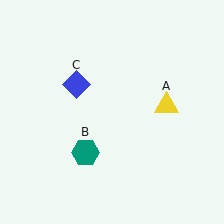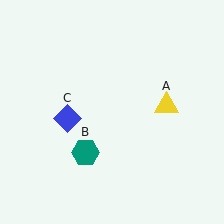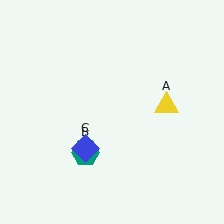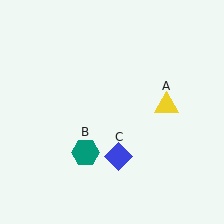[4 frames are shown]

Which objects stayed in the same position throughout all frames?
Yellow triangle (object A) and teal hexagon (object B) remained stationary.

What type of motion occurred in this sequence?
The blue diamond (object C) rotated counterclockwise around the center of the scene.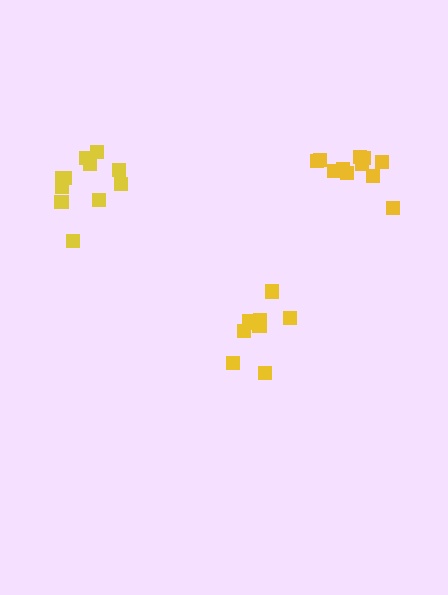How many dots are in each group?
Group 1: 11 dots, Group 2: 11 dots, Group 3: 9 dots (31 total).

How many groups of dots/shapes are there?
There are 3 groups.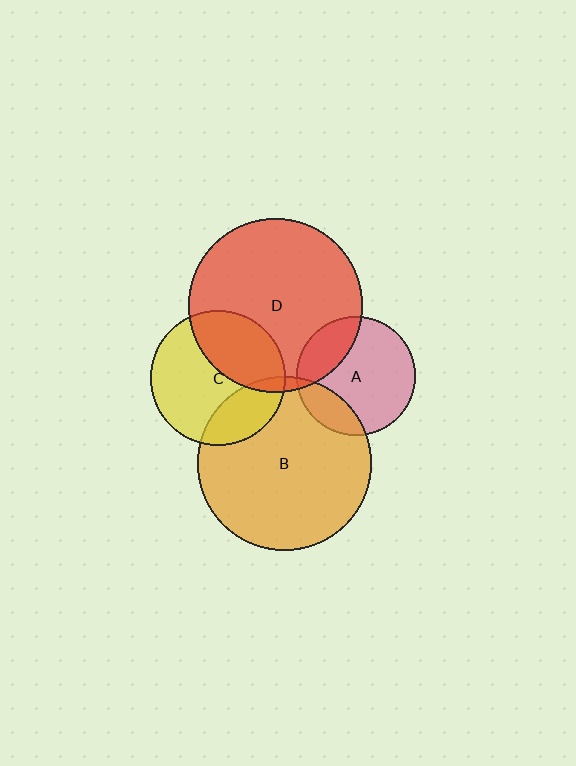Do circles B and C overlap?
Yes.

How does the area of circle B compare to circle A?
Approximately 2.1 times.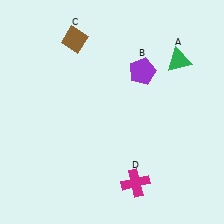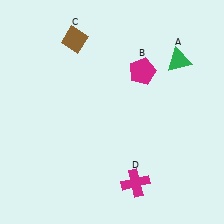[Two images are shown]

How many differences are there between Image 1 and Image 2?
There is 1 difference between the two images.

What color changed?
The pentagon (B) changed from purple in Image 1 to magenta in Image 2.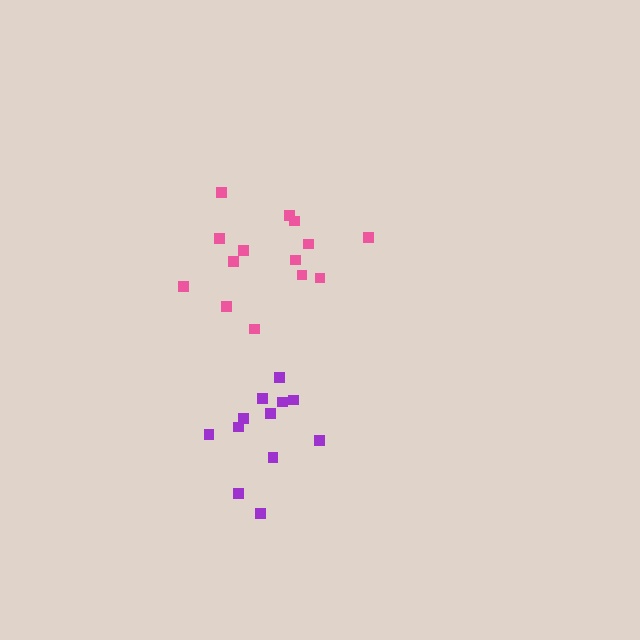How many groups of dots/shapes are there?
There are 2 groups.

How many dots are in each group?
Group 1: 12 dots, Group 2: 14 dots (26 total).